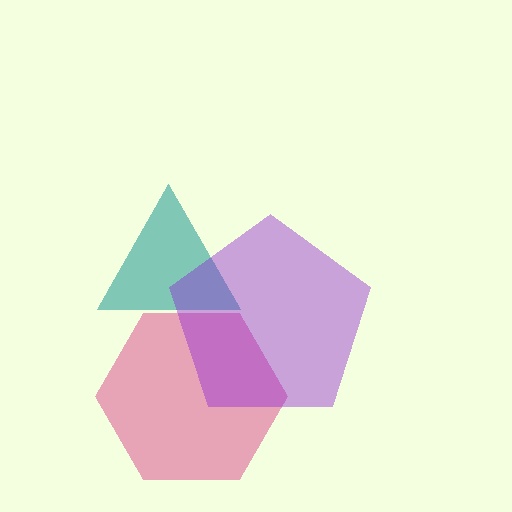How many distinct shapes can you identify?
There are 3 distinct shapes: a teal triangle, a pink hexagon, a purple pentagon.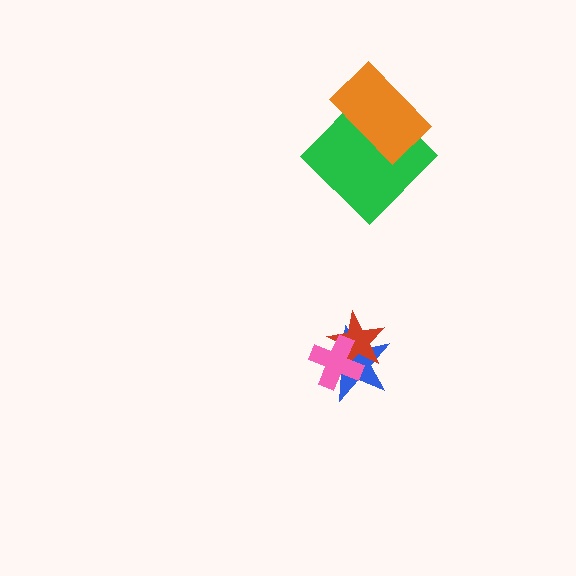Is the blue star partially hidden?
Yes, it is partially covered by another shape.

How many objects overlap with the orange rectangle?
1 object overlaps with the orange rectangle.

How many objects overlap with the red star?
2 objects overlap with the red star.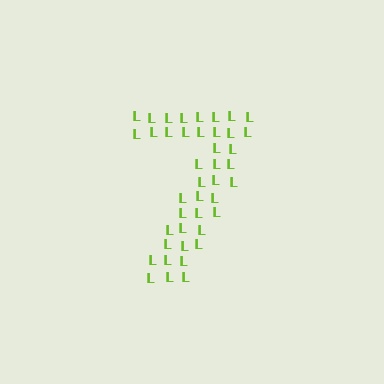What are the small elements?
The small elements are letter L's.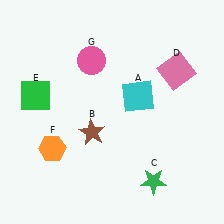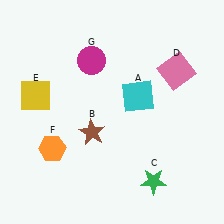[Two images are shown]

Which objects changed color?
E changed from green to yellow. G changed from pink to magenta.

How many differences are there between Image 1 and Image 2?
There are 2 differences between the two images.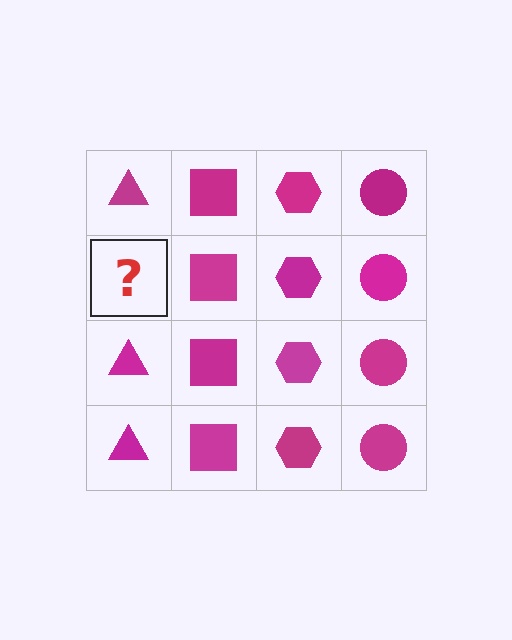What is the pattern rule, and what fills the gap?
The rule is that each column has a consistent shape. The gap should be filled with a magenta triangle.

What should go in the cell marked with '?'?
The missing cell should contain a magenta triangle.